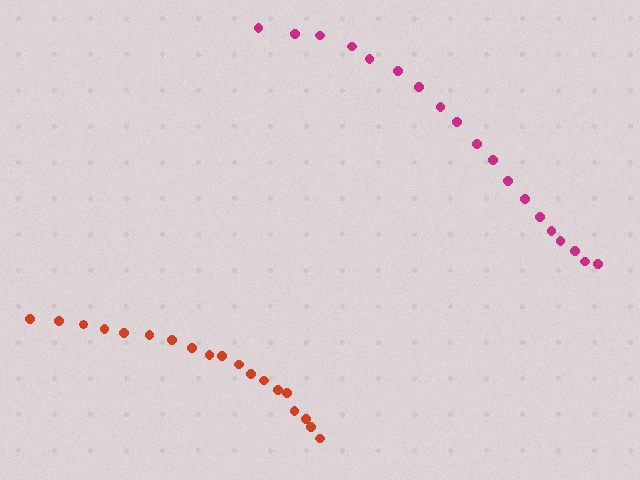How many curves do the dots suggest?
There are 2 distinct paths.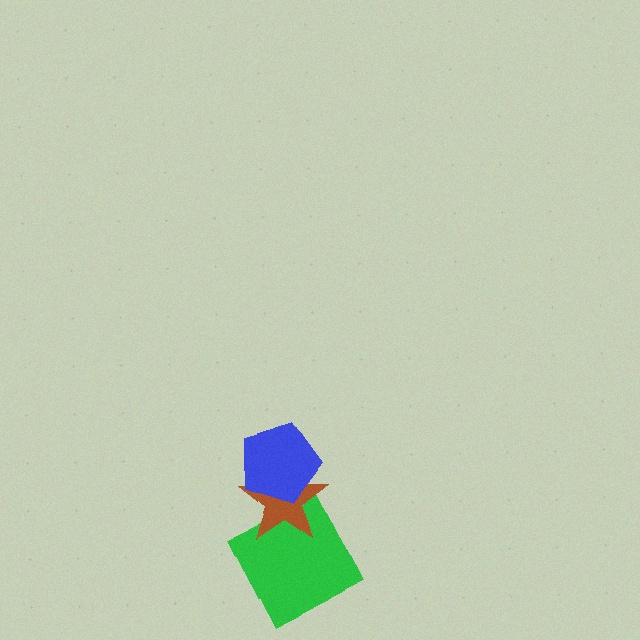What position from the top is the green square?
The green square is 3rd from the top.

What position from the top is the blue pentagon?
The blue pentagon is 1st from the top.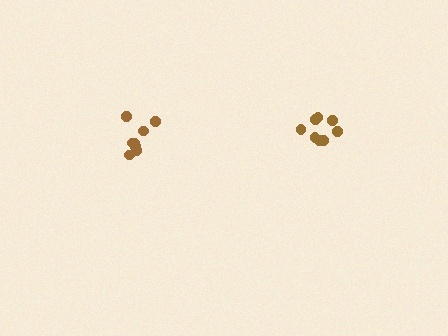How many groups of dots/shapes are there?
There are 2 groups.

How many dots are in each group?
Group 1: 9 dots, Group 2: 8 dots (17 total).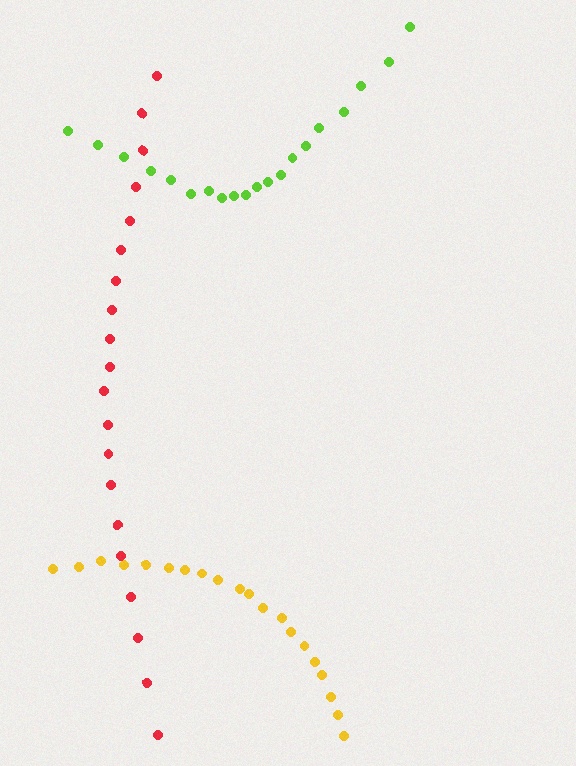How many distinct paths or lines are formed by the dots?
There are 3 distinct paths.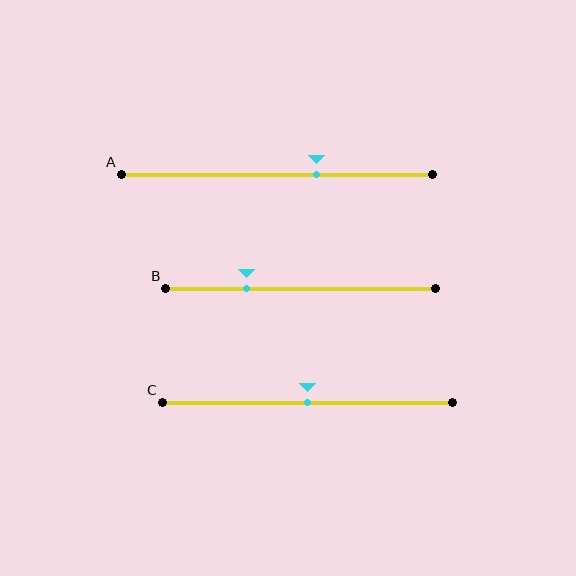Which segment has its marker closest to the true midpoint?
Segment C has its marker closest to the true midpoint.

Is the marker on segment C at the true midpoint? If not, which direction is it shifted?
Yes, the marker on segment C is at the true midpoint.